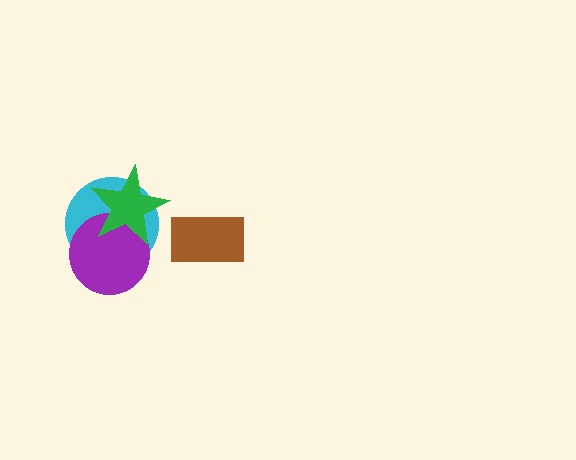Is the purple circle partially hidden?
Yes, it is partially covered by another shape.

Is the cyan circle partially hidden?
Yes, it is partially covered by another shape.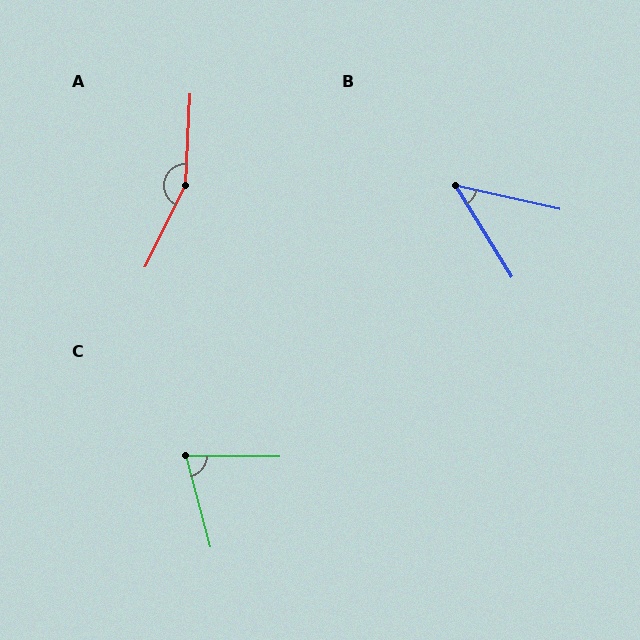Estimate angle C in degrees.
Approximately 74 degrees.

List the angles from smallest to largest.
B (46°), C (74°), A (157°).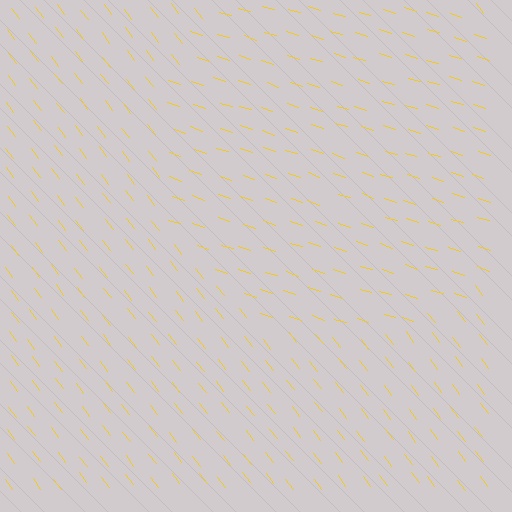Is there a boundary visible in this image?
Yes, there is a texture boundary formed by a change in line orientation.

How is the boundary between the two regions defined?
The boundary is defined purely by a change in line orientation (approximately 35 degrees difference). All lines are the same color and thickness.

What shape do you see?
I see a circle.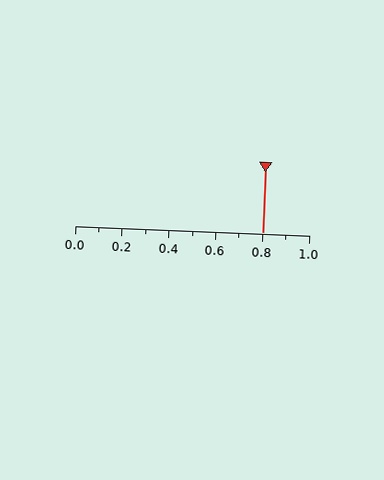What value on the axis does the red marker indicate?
The marker indicates approximately 0.8.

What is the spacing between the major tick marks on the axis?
The major ticks are spaced 0.2 apart.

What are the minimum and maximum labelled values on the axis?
The axis runs from 0.0 to 1.0.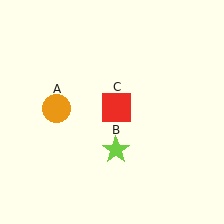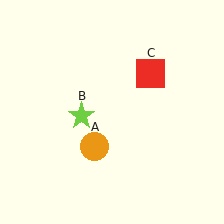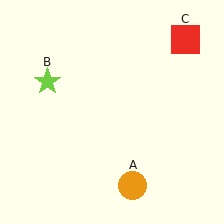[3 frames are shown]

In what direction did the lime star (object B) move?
The lime star (object B) moved up and to the left.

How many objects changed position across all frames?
3 objects changed position: orange circle (object A), lime star (object B), red square (object C).